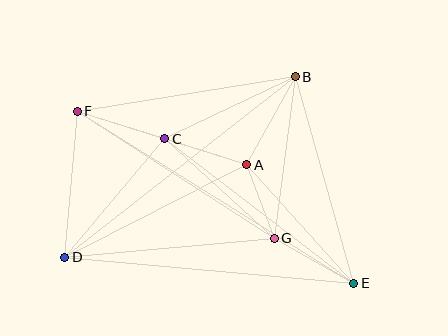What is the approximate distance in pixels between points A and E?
The distance between A and E is approximately 160 pixels.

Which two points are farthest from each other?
Points E and F are farthest from each other.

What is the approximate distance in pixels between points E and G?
The distance between E and G is approximately 91 pixels.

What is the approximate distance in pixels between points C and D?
The distance between C and D is approximately 155 pixels.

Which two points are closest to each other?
Points A and G are closest to each other.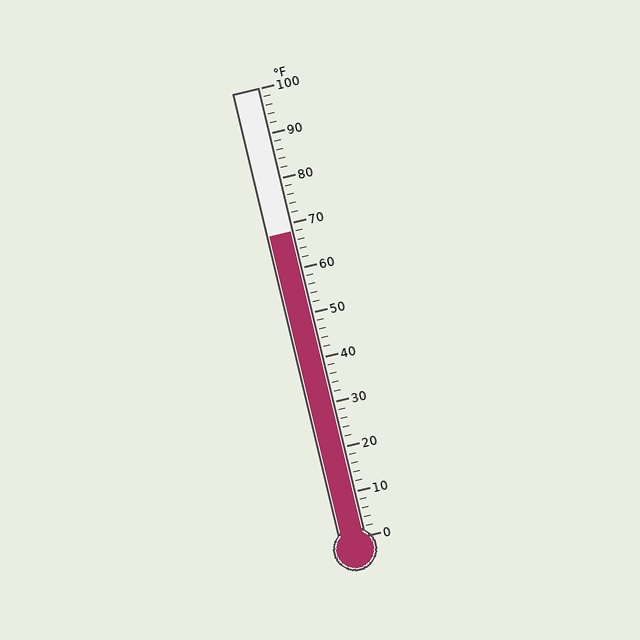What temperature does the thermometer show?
The thermometer shows approximately 68°F.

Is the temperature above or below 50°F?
The temperature is above 50°F.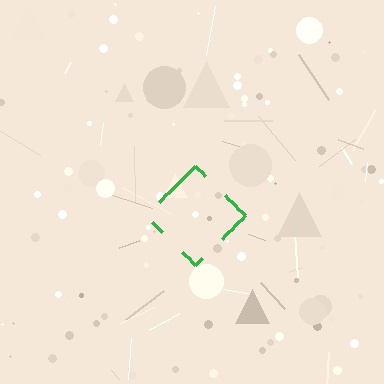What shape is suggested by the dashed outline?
The dashed outline suggests a diamond.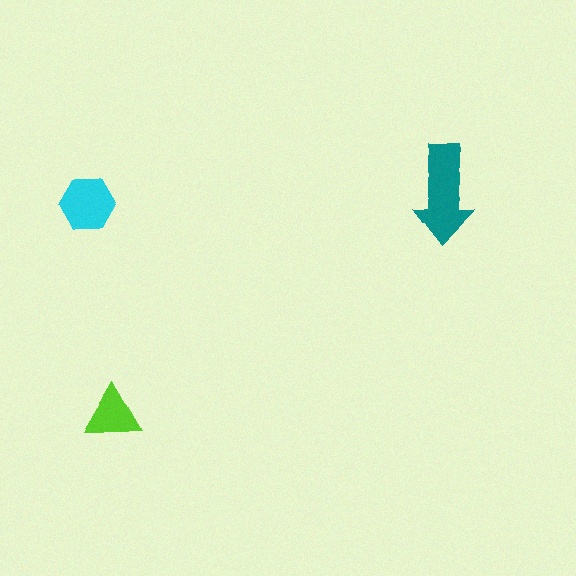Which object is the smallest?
The lime triangle.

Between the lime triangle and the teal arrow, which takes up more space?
The teal arrow.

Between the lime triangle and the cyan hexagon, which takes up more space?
The cyan hexagon.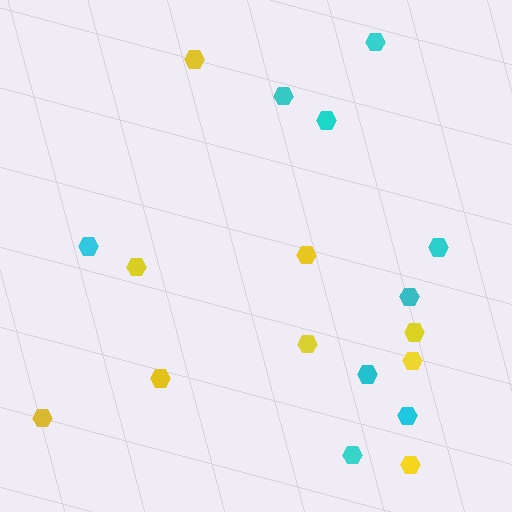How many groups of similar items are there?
There are 2 groups: one group of cyan hexagons (9) and one group of yellow hexagons (9).